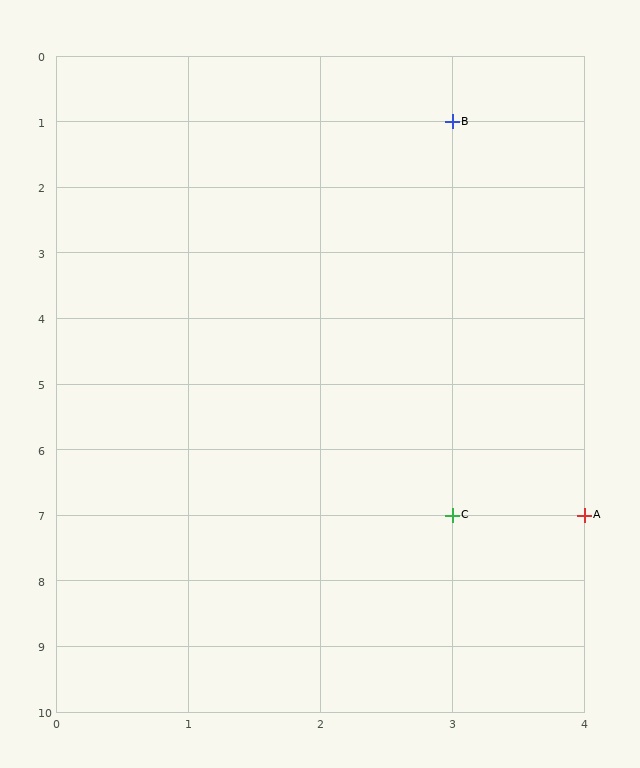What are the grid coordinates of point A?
Point A is at grid coordinates (4, 7).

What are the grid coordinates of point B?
Point B is at grid coordinates (3, 1).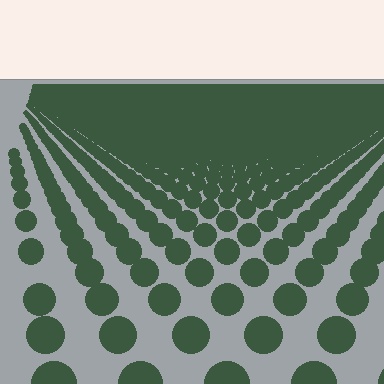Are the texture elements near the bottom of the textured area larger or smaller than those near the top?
Larger. Near the bottom, elements are closer to the viewer and appear at a bigger on-screen size.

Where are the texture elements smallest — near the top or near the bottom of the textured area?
Near the top.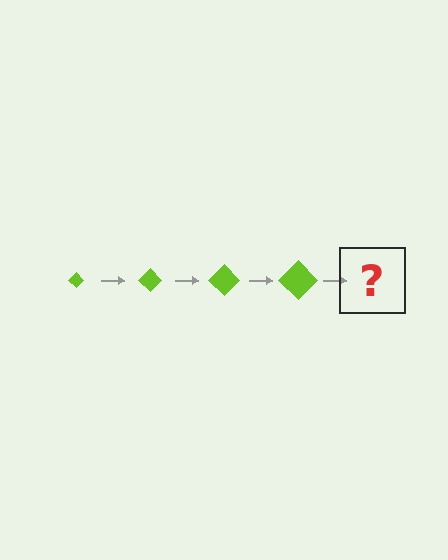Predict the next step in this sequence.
The next step is a lime diamond, larger than the previous one.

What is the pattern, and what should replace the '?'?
The pattern is that the diamond gets progressively larger each step. The '?' should be a lime diamond, larger than the previous one.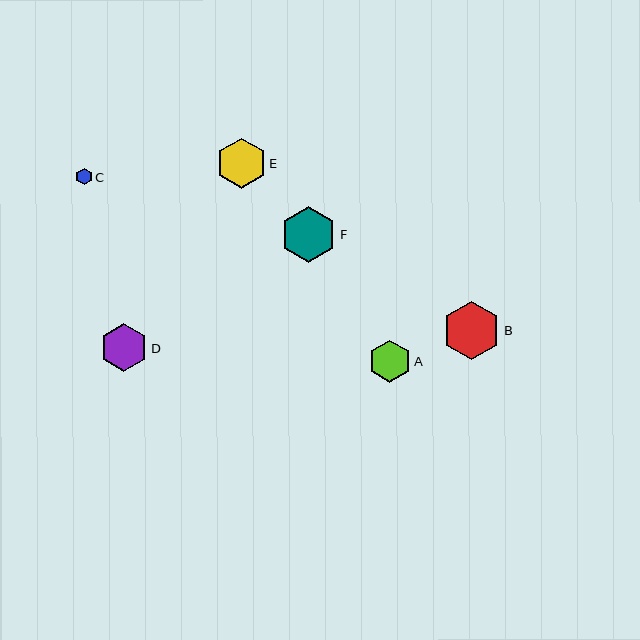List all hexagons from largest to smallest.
From largest to smallest: B, F, E, D, A, C.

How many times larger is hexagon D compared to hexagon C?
Hexagon D is approximately 2.9 times the size of hexagon C.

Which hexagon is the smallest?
Hexagon C is the smallest with a size of approximately 16 pixels.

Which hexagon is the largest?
Hexagon B is the largest with a size of approximately 59 pixels.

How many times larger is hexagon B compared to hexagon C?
Hexagon B is approximately 3.6 times the size of hexagon C.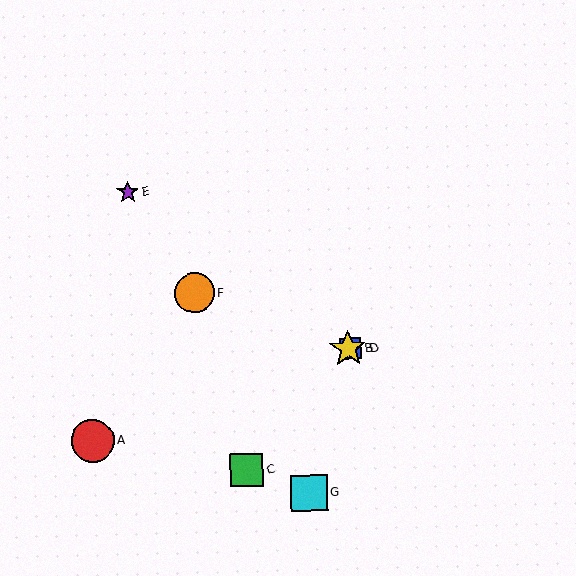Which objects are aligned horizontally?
Objects B, D are aligned horizontally.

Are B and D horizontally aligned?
Yes, both are at y≈348.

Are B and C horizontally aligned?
No, B is at y≈348 and C is at y≈470.